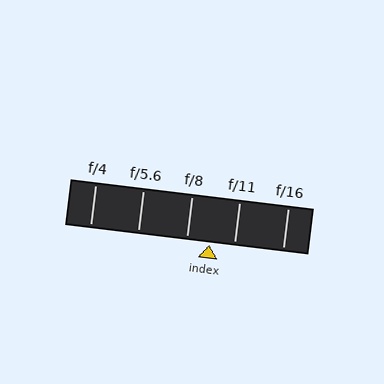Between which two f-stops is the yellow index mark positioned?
The index mark is between f/8 and f/11.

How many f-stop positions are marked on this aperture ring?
There are 5 f-stop positions marked.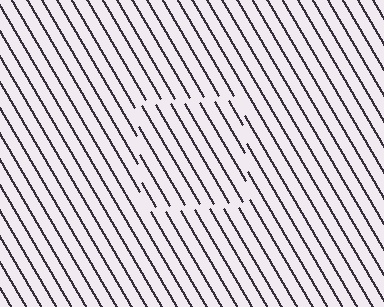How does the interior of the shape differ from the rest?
The interior of the shape contains the same grating, shifted by half a period — the contour is defined by the phase discontinuity where line-ends from the inner and outer gratings abut.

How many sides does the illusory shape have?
4 sides — the line-ends trace a square.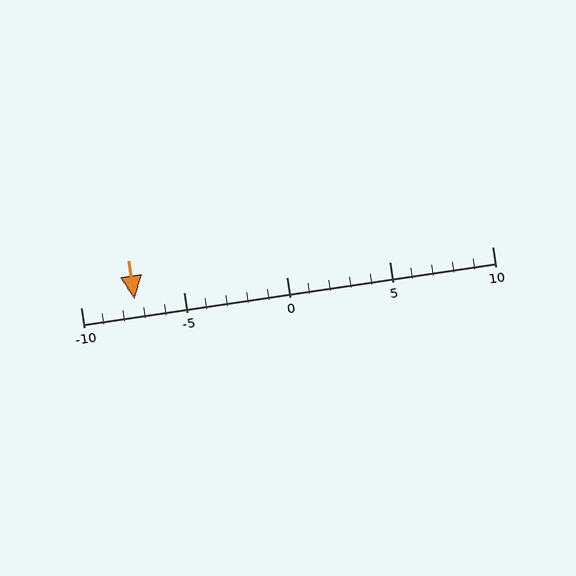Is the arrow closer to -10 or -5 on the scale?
The arrow is closer to -5.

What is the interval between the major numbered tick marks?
The major tick marks are spaced 5 units apart.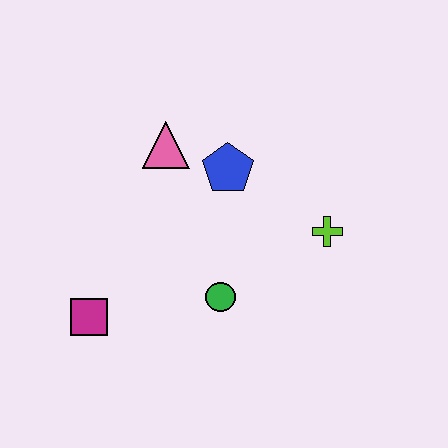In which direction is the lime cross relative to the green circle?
The lime cross is to the right of the green circle.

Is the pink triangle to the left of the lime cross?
Yes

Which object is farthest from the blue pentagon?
The magenta square is farthest from the blue pentagon.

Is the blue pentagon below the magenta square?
No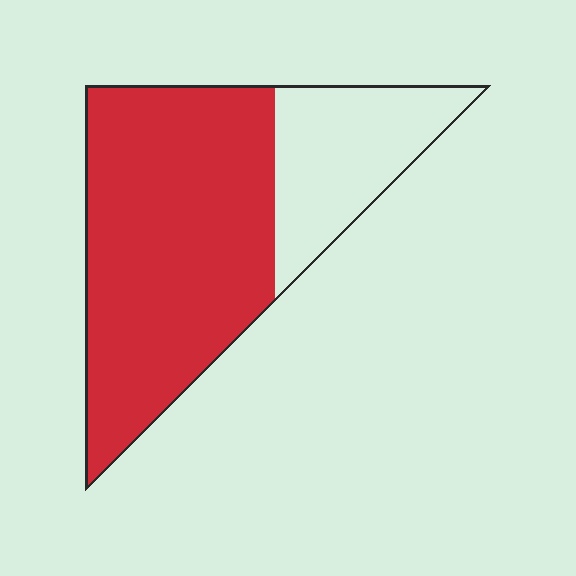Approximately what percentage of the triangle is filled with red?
Approximately 70%.